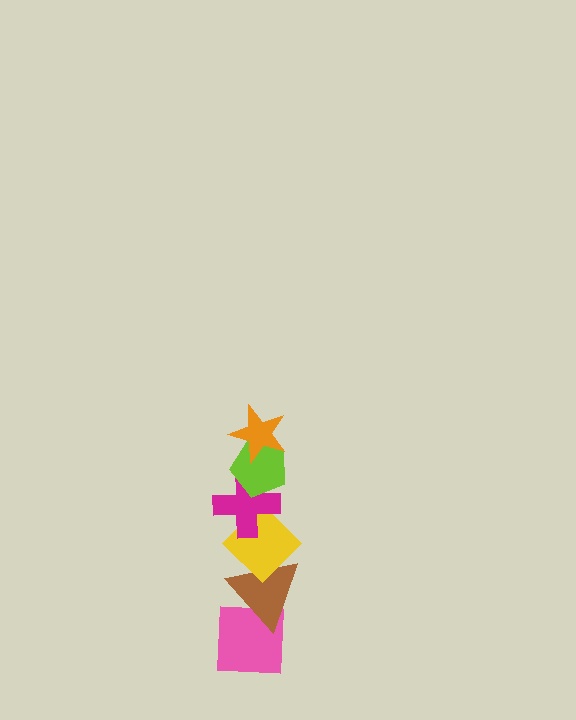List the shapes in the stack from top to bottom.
From top to bottom: the orange star, the lime pentagon, the magenta cross, the yellow diamond, the brown triangle, the pink square.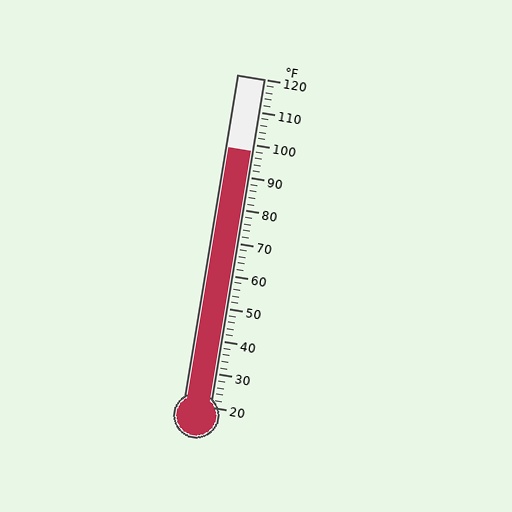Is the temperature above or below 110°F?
The temperature is below 110°F.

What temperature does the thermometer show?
The thermometer shows approximately 98°F.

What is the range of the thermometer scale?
The thermometer scale ranges from 20°F to 120°F.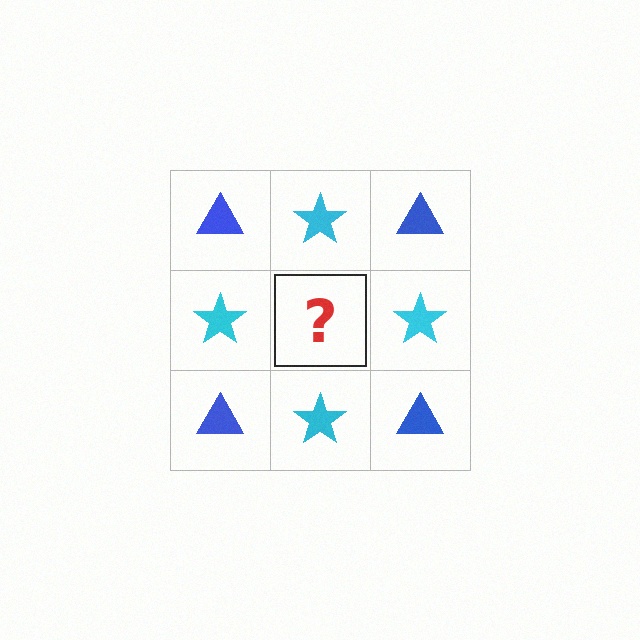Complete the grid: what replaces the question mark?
The question mark should be replaced with a blue triangle.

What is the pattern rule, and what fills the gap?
The rule is that it alternates blue triangle and cyan star in a checkerboard pattern. The gap should be filled with a blue triangle.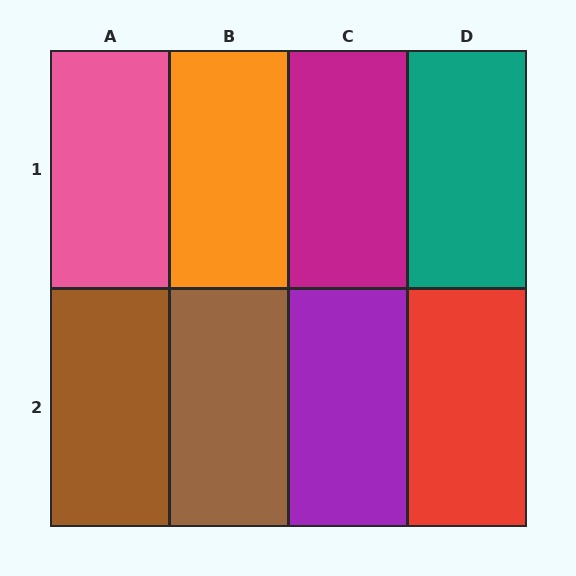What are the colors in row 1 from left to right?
Pink, orange, magenta, teal.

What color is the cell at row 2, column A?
Brown.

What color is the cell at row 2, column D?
Red.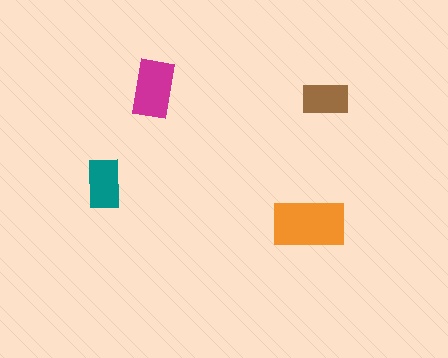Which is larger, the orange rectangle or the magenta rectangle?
The orange one.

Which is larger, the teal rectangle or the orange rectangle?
The orange one.